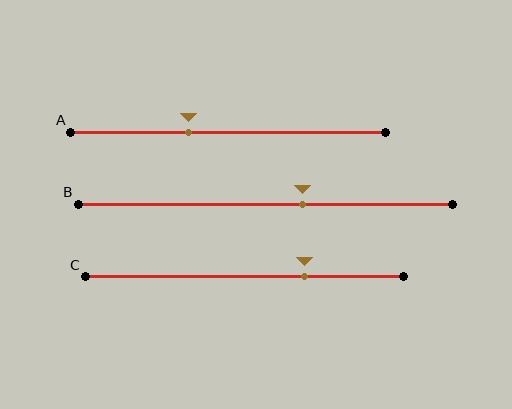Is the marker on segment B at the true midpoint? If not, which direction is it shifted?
No, the marker on segment B is shifted to the right by about 10% of the segment length.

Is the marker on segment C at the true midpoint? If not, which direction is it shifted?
No, the marker on segment C is shifted to the right by about 19% of the segment length.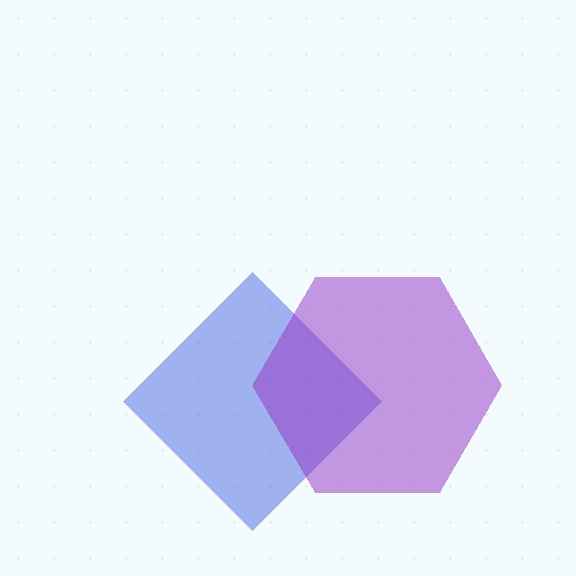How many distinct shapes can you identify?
There are 2 distinct shapes: a blue diamond, a purple hexagon.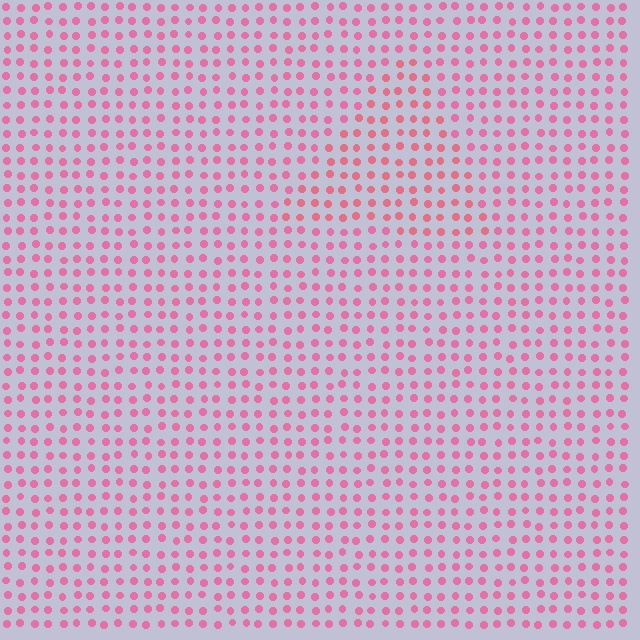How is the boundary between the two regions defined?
The boundary is defined purely by a slight shift in hue (about 16 degrees). Spacing, size, and orientation are identical on both sides.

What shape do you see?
I see a triangle.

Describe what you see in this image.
The image is filled with small pink elements in a uniform arrangement. A triangle-shaped region is visible where the elements are tinted to a slightly different hue, forming a subtle color boundary.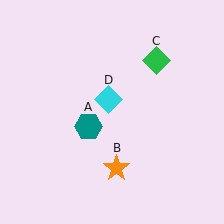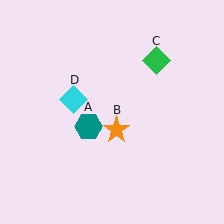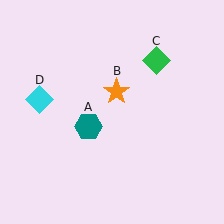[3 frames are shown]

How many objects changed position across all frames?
2 objects changed position: orange star (object B), cyan diamond (object D).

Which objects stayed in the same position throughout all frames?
Teal hexagon (object A) and green diamond (object C) remained stationary.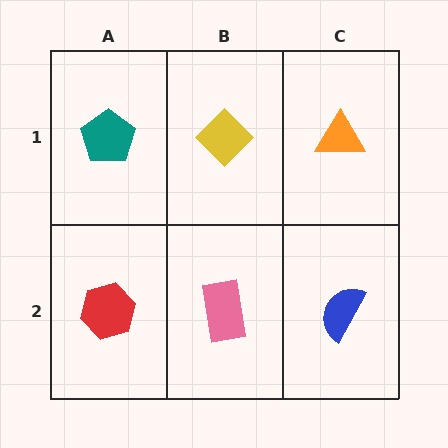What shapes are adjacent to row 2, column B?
A yellow diamond (row 1, column B), a red hexagon (row 2, column A), a blue semicircle (row 2, column C).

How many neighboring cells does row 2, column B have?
3.